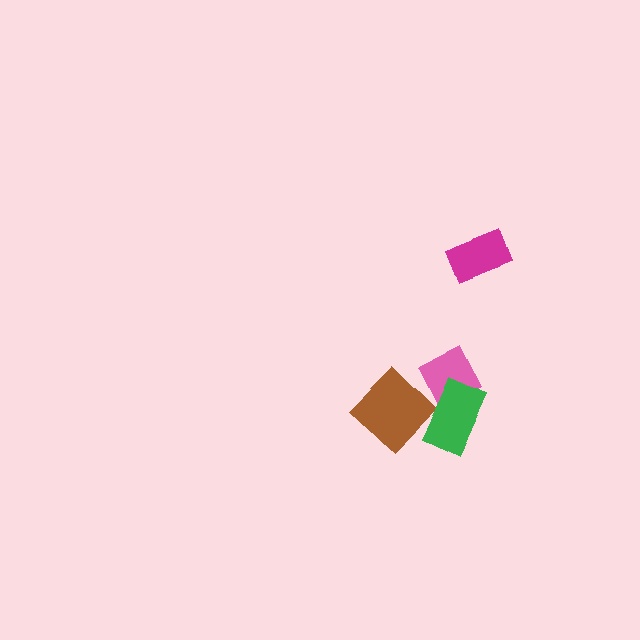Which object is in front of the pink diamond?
The green rectangle is in front of the pink diamond.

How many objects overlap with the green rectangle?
1 object overlaps with the green rectangle.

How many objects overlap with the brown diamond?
0 objects overlap with the brown diamond.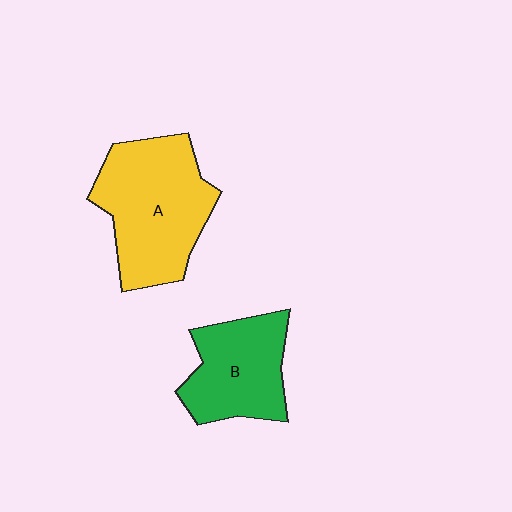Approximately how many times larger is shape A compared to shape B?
Approximately 1.4 times.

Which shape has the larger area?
Shape A (yellow).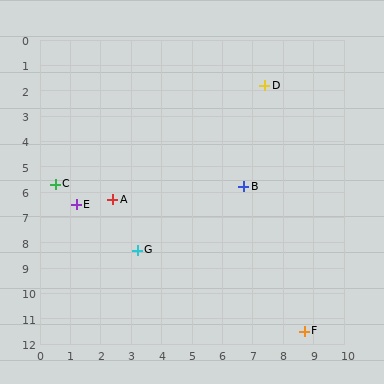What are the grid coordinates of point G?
Point G is at approximately (3.2, 8.3).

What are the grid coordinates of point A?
Point A is at approximately (2.4, 6.3).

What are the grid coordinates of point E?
Point E is at approximately (1.2, 6.5).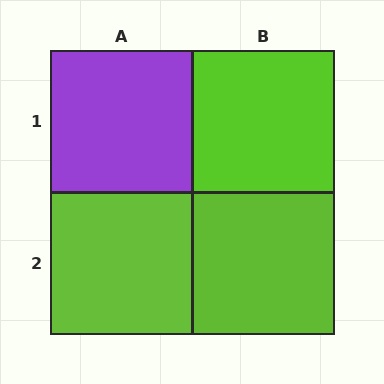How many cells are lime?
3 cells are lime.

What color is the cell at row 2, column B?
Lime.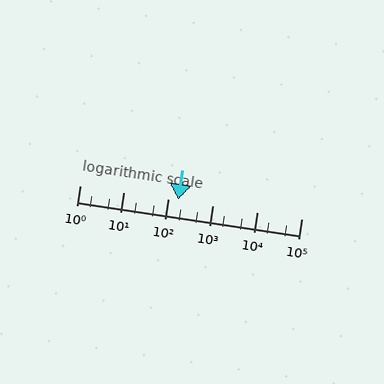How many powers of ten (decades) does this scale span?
The scale spans 5 decades, from 1 to 100000.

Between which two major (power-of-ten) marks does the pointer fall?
The pointer is between 100 and 1000.